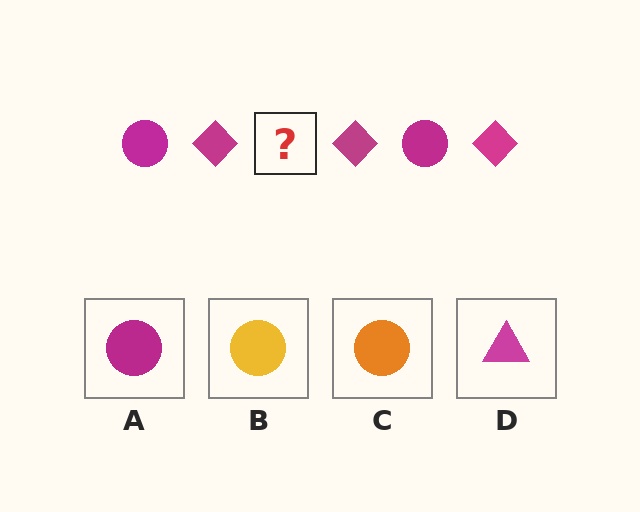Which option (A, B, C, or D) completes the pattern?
A.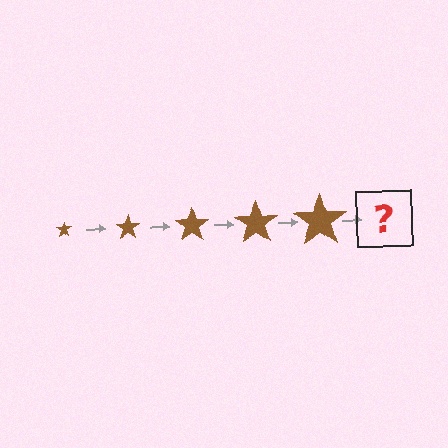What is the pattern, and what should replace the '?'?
The pattern is that the star gets progressively larger each step. The '?' should be a brown star, larger than the previous one.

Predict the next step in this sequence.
The next step is a brown star, larger than the previous one.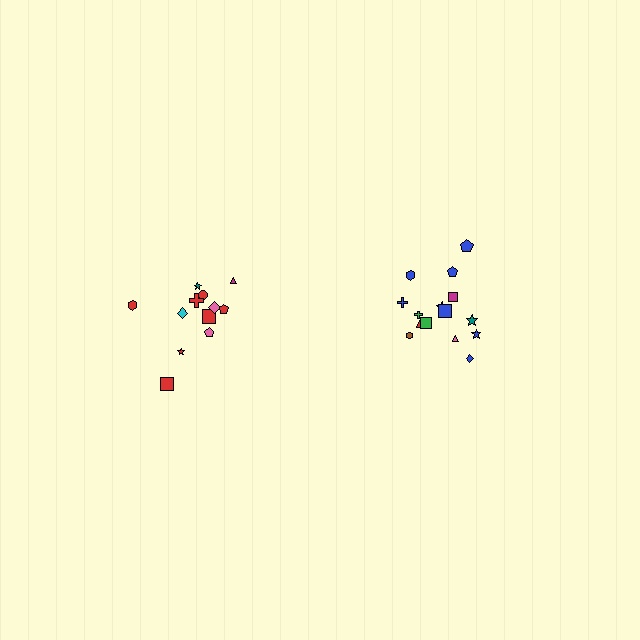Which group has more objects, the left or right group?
The right group.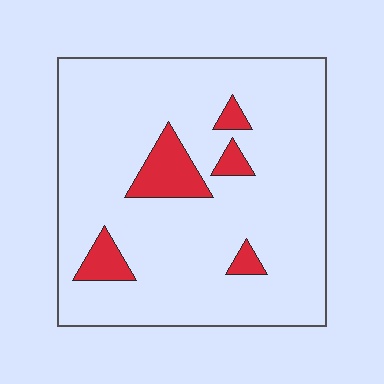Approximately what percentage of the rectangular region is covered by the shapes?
Approximately 10%.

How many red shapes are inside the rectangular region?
5.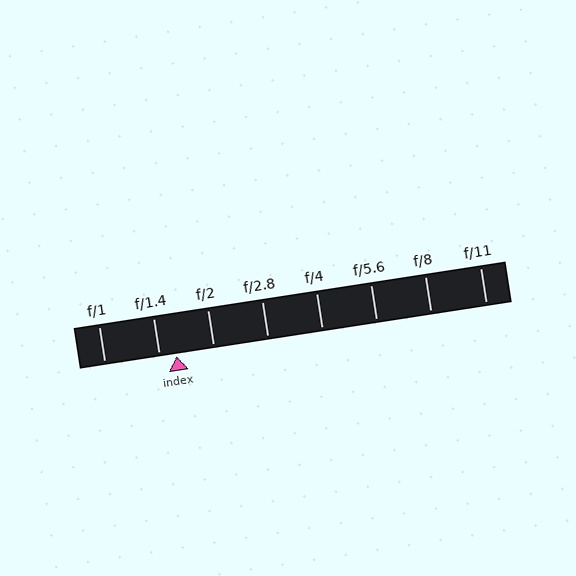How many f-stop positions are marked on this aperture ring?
There are 8 f-stop positions marked.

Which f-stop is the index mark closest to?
The index mark is closest to f/1.4.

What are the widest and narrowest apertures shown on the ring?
The widest aperture shown is f/1 and the narrowest is f/11.